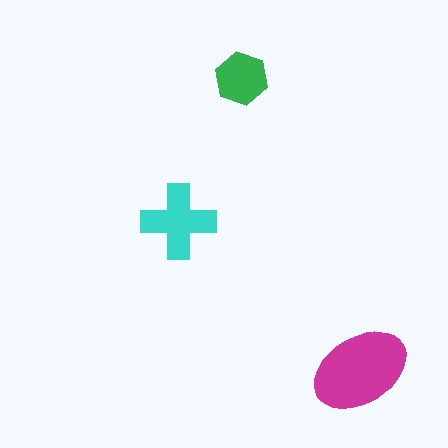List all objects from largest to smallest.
The magenta ellipse, the cyan cross, the green hexagon.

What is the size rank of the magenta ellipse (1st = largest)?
1st.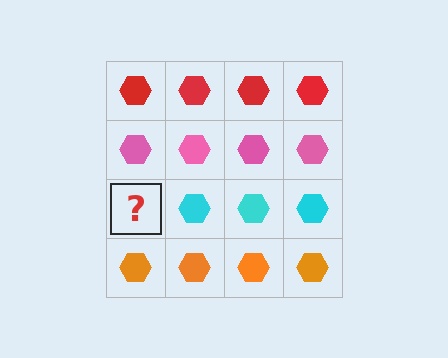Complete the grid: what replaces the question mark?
The question mark should be replaced with a cyan hexagon.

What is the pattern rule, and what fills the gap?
The rule is that each row has a consistent color. The gap should be filled with a cyan hexagon.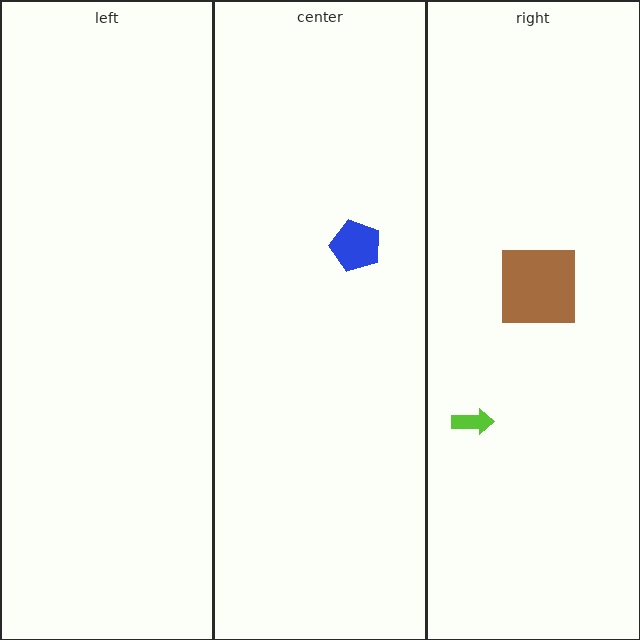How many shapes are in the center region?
1.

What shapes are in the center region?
The blue pentagon.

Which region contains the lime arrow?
The right region.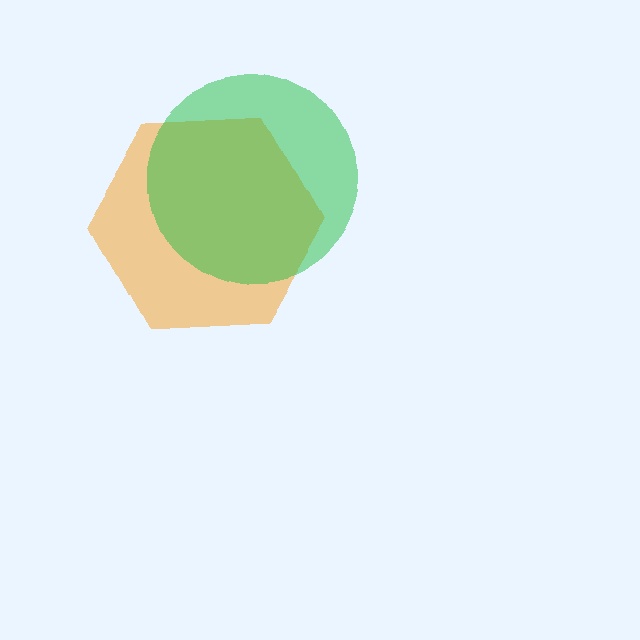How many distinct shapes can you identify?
There are 2 distinct shapes: an orange hexagon, a green circle.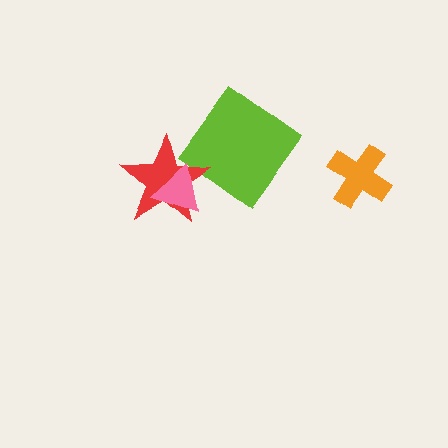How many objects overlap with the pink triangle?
1 object overlaps with the pink triangle.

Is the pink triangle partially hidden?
No, no other shape covers it.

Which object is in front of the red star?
The pink triangle is in front of the red star.